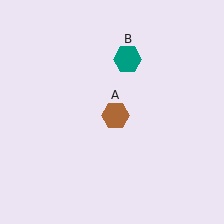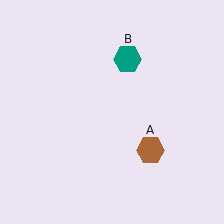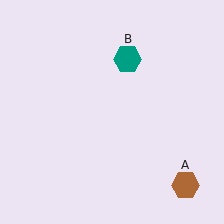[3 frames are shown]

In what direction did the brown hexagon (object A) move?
The brown hexagon (object A) moved down and to the right.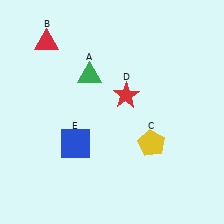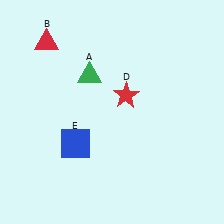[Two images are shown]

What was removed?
The yellow pentagon (C) was removed in Image 2.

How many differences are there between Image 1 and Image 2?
There is 1 difference between the two images.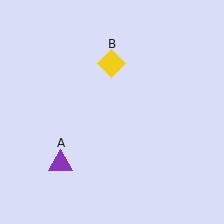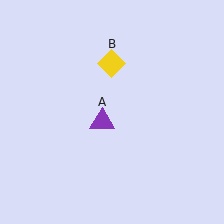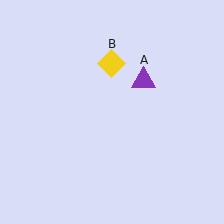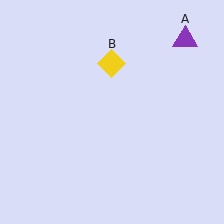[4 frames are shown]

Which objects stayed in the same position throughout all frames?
Yellow diamond (object B) remained stationary.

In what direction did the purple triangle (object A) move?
The purple triangle (object A) moved up and to the right.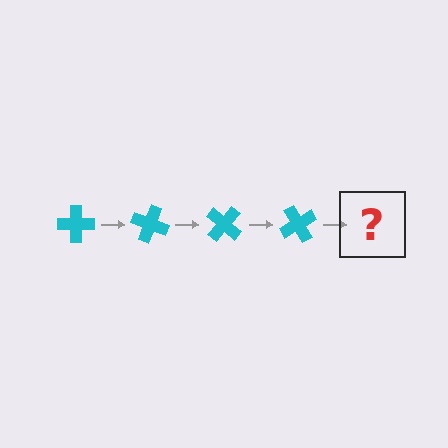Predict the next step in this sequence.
The next step is a cyan cross rotated 80 degrees.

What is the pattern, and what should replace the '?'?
The pattern is that the cross rotates 20 degrees each step. The '?' should be a cyan cross rotated 80 degrees.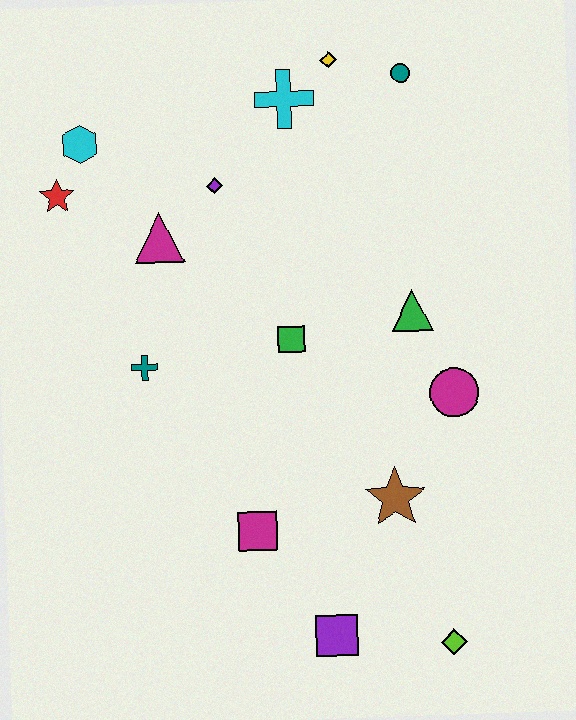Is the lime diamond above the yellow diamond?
No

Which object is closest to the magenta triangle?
The purple diamond is closest to the magenta triangle.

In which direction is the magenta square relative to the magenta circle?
The magenta square is to the left of the magenta circle.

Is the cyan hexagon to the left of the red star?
No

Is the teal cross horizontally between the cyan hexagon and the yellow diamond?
Yes